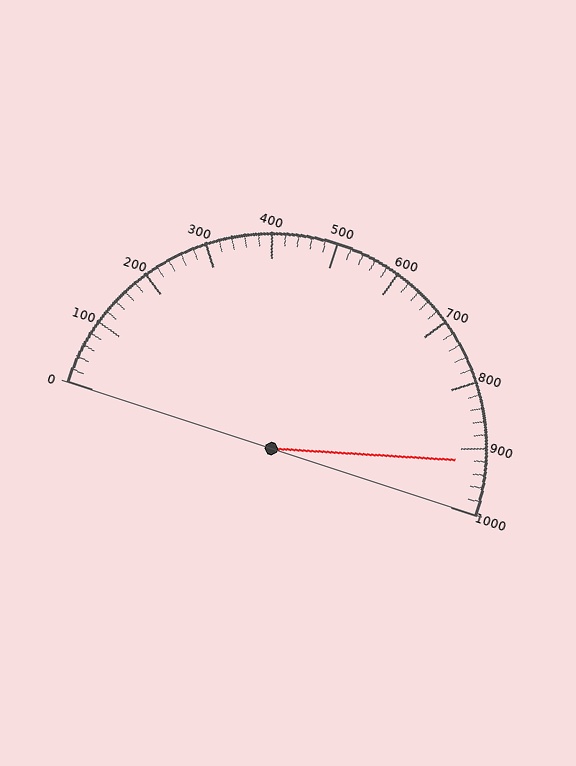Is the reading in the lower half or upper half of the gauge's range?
The reading is in the upper half of the range (0 to 1000).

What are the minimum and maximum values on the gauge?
The gauge ranges from 0 to 1000.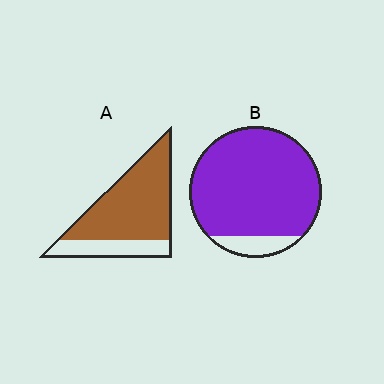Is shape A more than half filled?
Yes.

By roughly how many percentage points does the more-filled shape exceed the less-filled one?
By roughly 15 percentage points (B over A).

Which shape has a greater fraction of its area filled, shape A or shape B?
Shape B.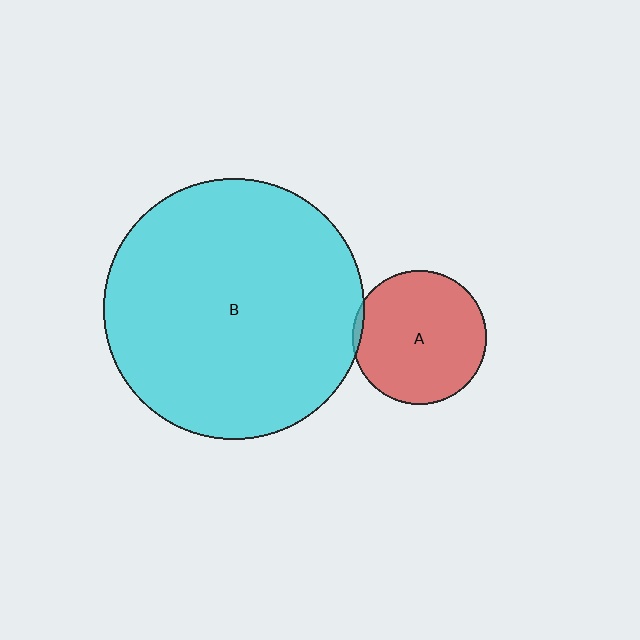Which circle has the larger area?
Circle B (cyan).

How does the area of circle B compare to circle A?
Approximately 3.8 times.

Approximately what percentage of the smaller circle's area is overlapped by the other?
Approximately 5%.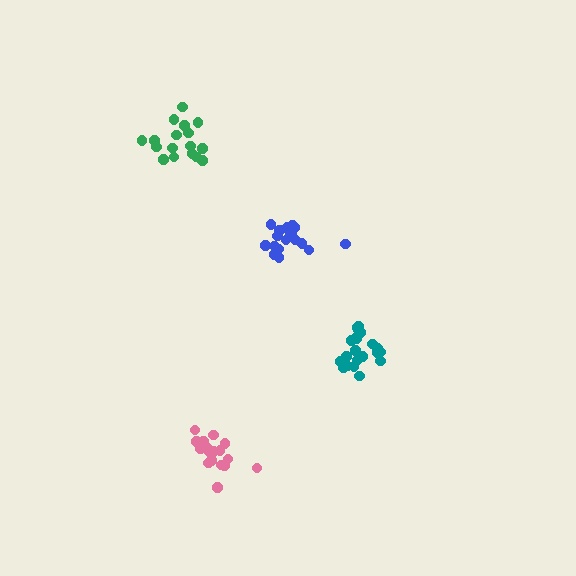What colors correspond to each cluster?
The clusters are colored: green, teal, pink, blue.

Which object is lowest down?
The pink cluster is bottommost.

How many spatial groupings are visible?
There are 4 spatial groupings.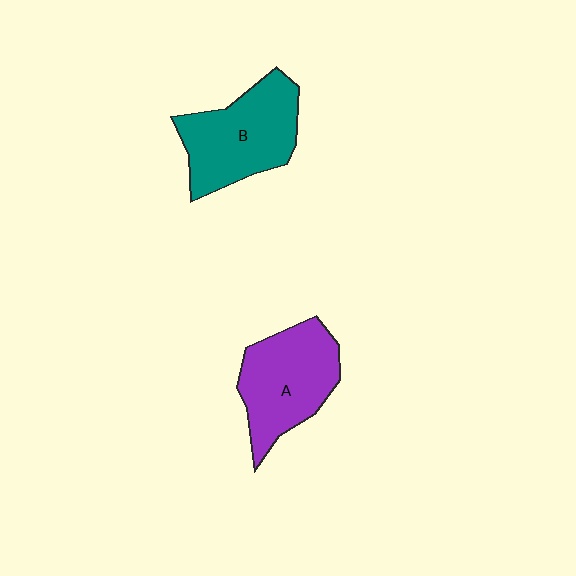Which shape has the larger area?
Shape B (teal).